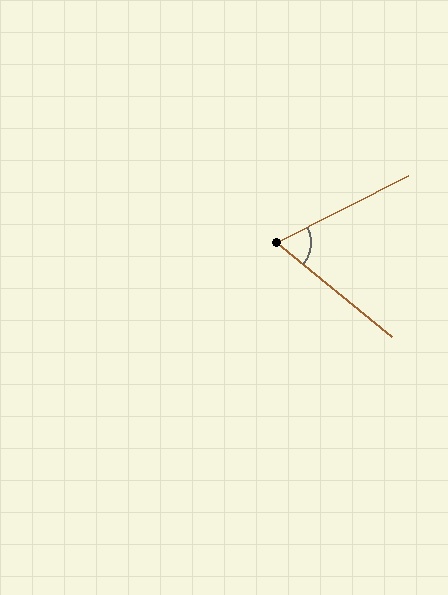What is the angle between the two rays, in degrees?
Approximately 66 degrees.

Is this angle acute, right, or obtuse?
It is acute.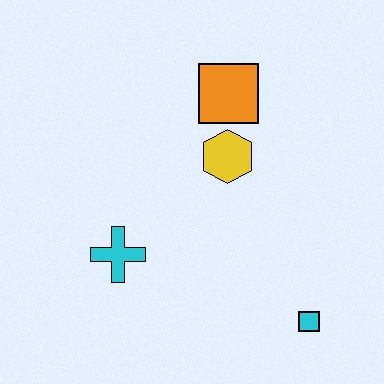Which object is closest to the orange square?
The yellow hexagon is closest to the orange square.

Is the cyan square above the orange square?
No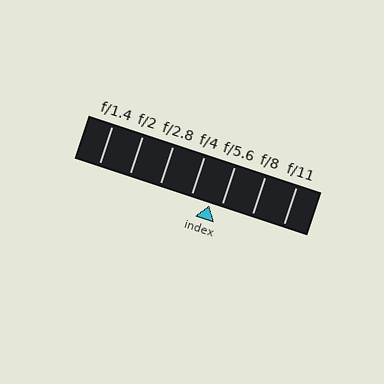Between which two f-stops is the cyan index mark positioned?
The index mark is between f/4 and f/5.6.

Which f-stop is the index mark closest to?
The index mark is closest to f/5.6.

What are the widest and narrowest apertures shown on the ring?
The widest aperture shown is f/1.4 and the narrowest is f/11.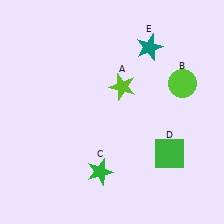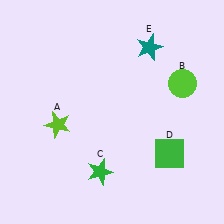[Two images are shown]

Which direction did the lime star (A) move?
The lime star (A) moved left.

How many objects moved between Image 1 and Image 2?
1 object moved between the two images.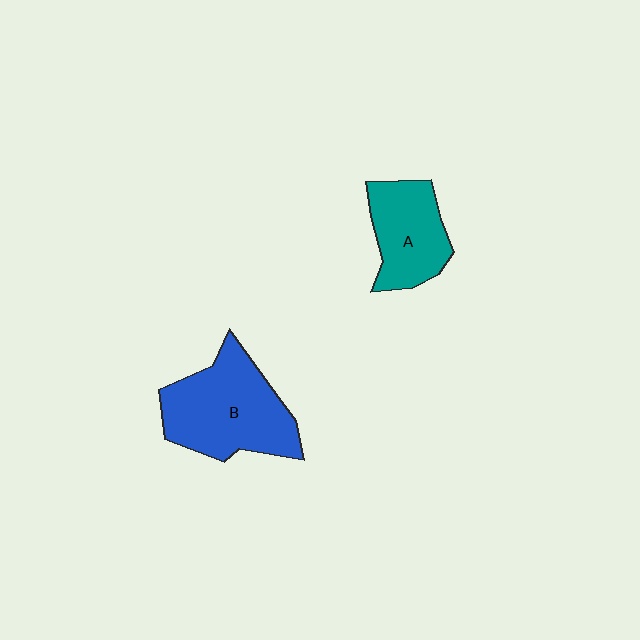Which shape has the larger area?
Shape B (blue).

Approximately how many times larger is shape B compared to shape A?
Approximately 1.5 times.